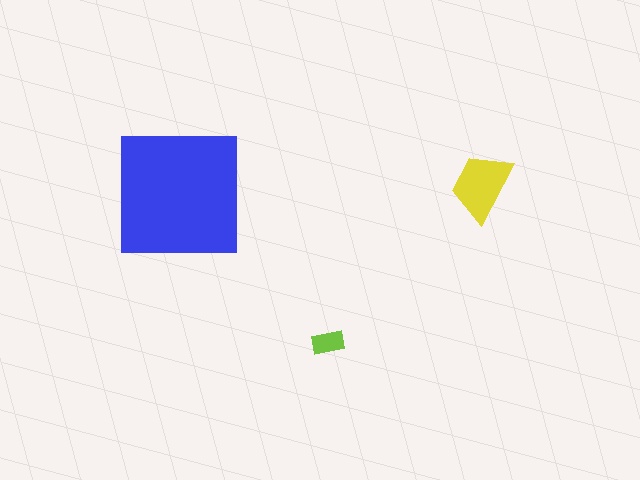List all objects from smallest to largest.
The lime rectangle, the yellow trapezoid, the blue square.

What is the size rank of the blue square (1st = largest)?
1st.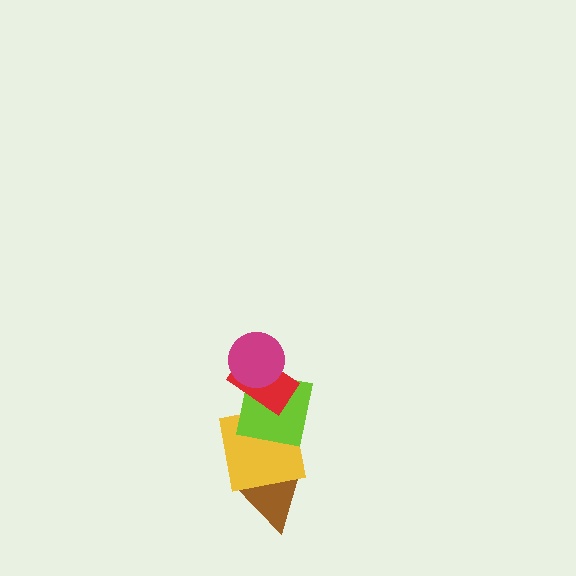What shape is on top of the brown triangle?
The yellow square is on top of the brown triangle.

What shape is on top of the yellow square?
The lime square is on top of the yellow square.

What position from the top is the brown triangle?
The brown triangle is 5th from the top.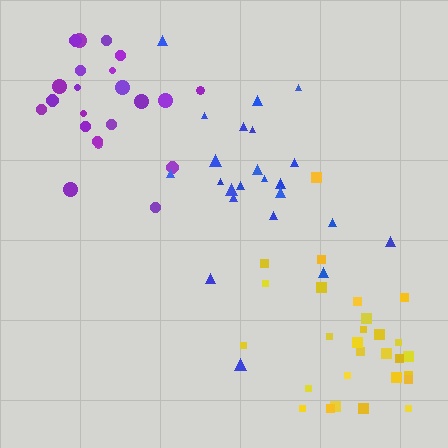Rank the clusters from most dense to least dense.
purple, yellow, blue.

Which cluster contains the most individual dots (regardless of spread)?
Yellow (29).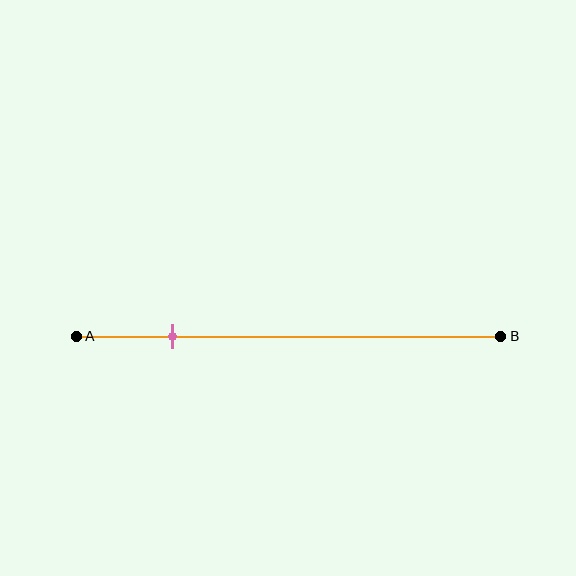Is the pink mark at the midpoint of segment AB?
No, the mark is at about 25% from A, not at the 50% midpoint.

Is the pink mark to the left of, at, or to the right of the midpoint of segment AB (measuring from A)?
The pink mark is to the left of the midpoint of segment AB.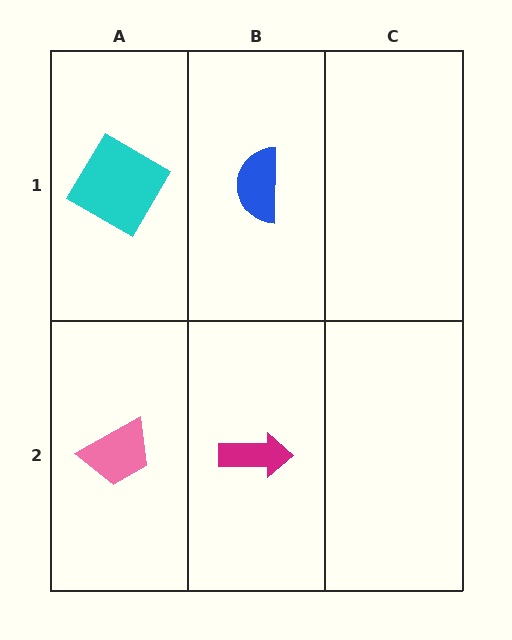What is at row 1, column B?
A blue semicircle.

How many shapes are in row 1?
2 shapes.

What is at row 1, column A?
A cyan diamond.